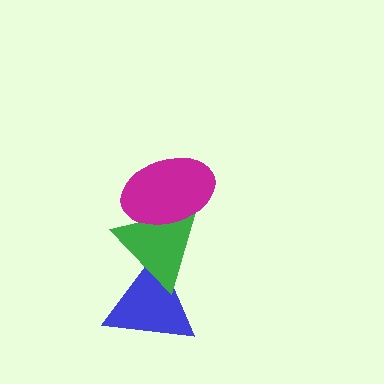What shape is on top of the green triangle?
The magenta ellipse is on top of the green triangle.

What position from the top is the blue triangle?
The blue triangle is 3rd from the top.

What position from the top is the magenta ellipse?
The magenta ellipse is 1st from the top.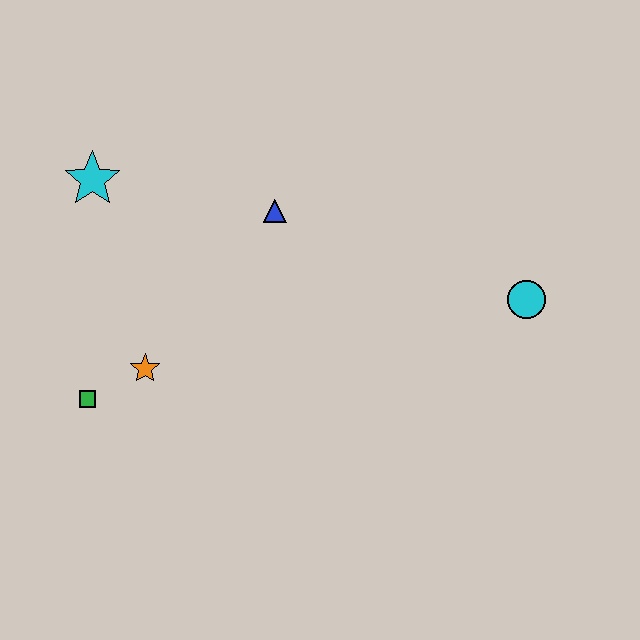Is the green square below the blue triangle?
Yes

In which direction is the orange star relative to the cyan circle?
The orange star is to the left of the cyan circle.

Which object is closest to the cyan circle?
The blue triangle is closest to the cyan circle.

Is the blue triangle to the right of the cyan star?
Yes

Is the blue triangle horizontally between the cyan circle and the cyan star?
Yes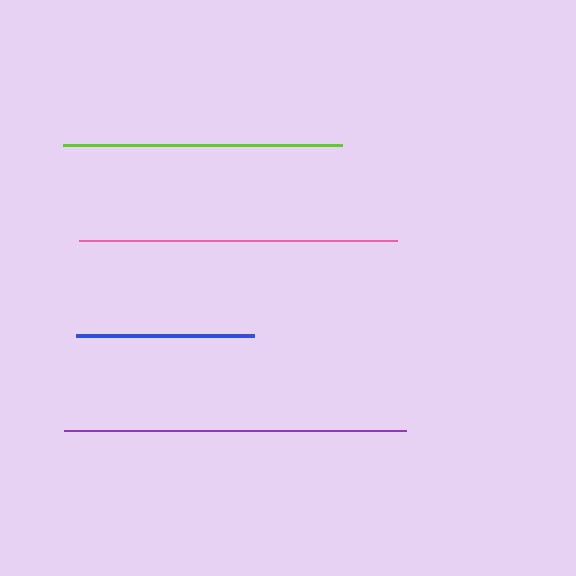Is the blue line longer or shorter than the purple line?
The purple line is longer than the blue line.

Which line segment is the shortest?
The blue line is the shortest at approximately 177 pixels.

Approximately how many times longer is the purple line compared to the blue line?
The purple line is approximately 1.9 times the length of the blue line.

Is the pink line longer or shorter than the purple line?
The purple line is longer than the pink line.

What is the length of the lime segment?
The lime segment is approximately 279 pixels long.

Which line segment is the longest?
The purple line is the longest at approximately 342 pixels.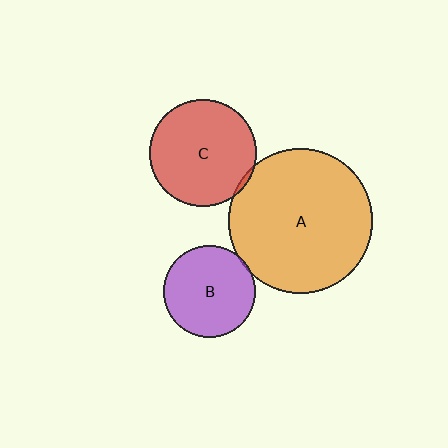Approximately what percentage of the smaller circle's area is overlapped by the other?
Approximately 5%.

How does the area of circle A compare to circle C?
Approximately 1.8 times.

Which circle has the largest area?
Circle A (orange).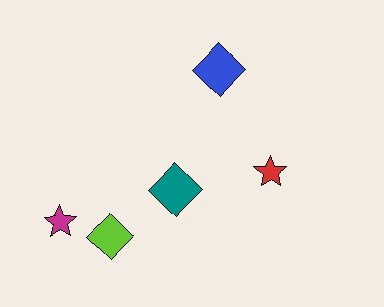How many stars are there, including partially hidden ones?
There are 2 stars.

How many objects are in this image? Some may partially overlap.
There are 5 objects.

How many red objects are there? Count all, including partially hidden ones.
There is 1 red object.